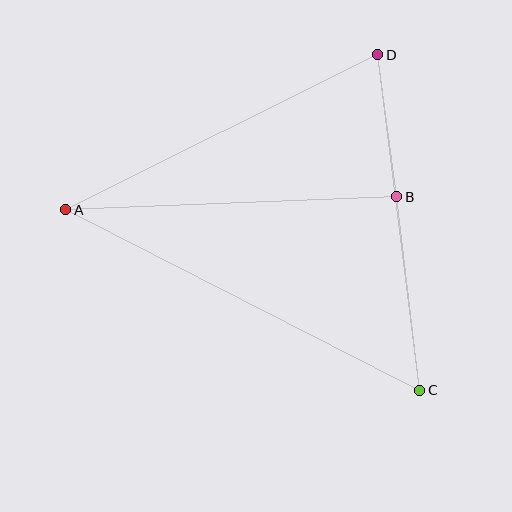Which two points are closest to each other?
Points B and D are closest to each other.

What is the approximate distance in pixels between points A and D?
The distance between A and D is approximately 348 pixels.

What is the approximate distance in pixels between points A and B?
The distance between A and B is approximately 331 pixels.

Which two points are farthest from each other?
Points A and C are farthest from each other.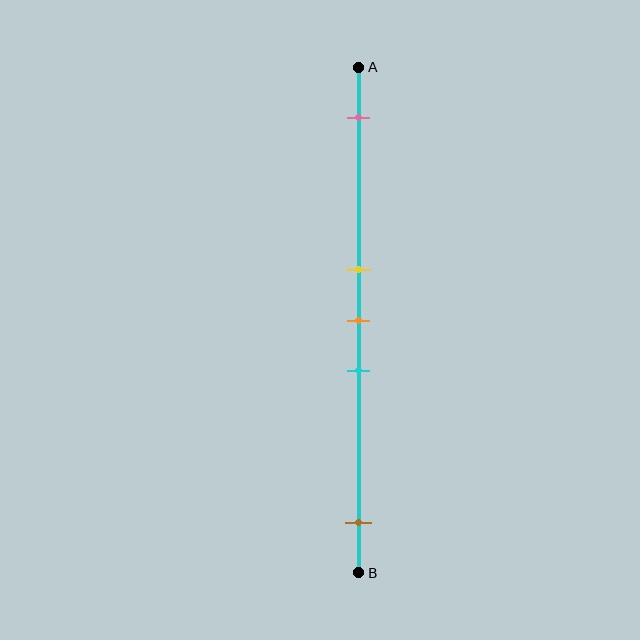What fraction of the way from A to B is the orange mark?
The orange mark is approximately 50% (0.5) of the way from A to B.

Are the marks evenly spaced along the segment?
No, the marks are not evenly spaced.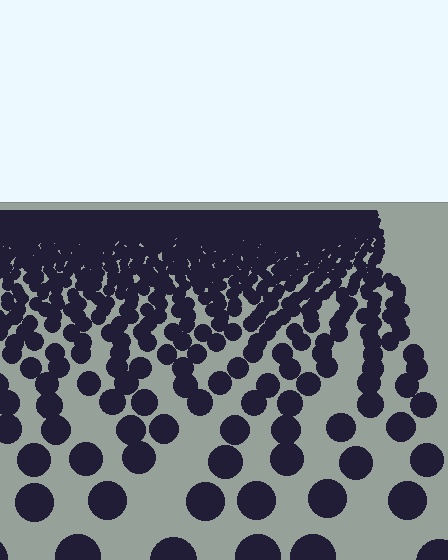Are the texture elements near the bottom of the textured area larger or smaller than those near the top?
Larger. Near the bottom, elements are closer to the viewer and appear at a bigger on-screen size.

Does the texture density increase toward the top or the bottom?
Density increases toward the top.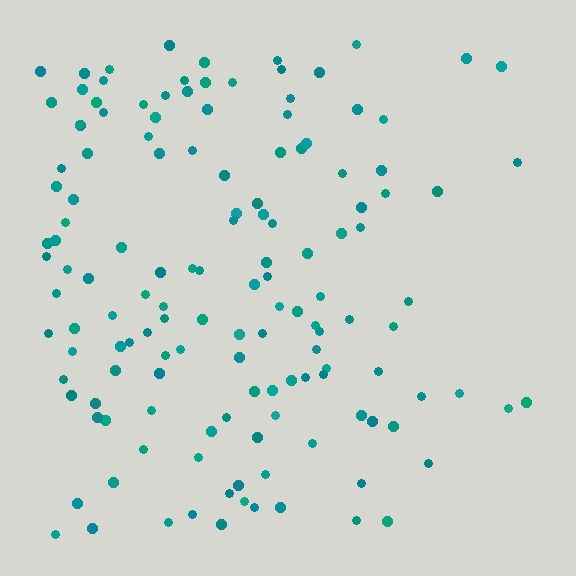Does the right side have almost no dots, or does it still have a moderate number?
Still a moderate number, just noticeably fewer than the left.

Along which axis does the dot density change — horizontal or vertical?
Horizontal.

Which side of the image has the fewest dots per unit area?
The right.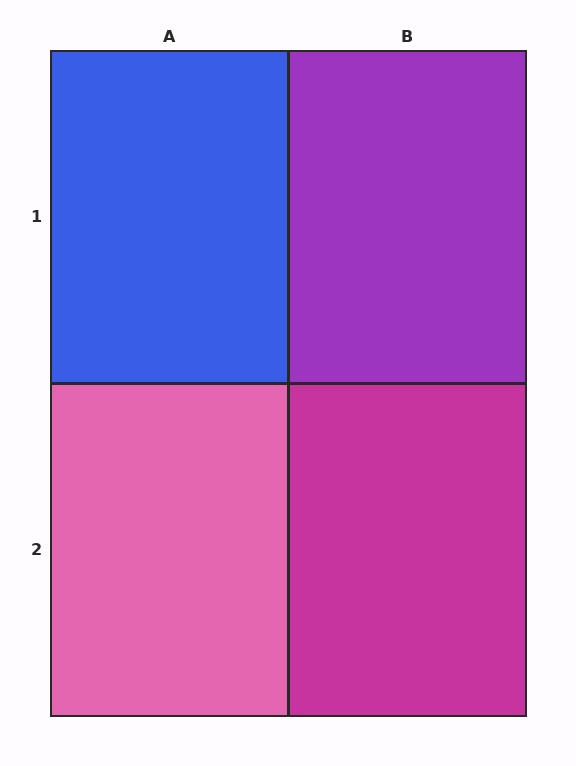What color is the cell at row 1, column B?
Purple.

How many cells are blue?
1 cell is blue.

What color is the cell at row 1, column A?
Blue.